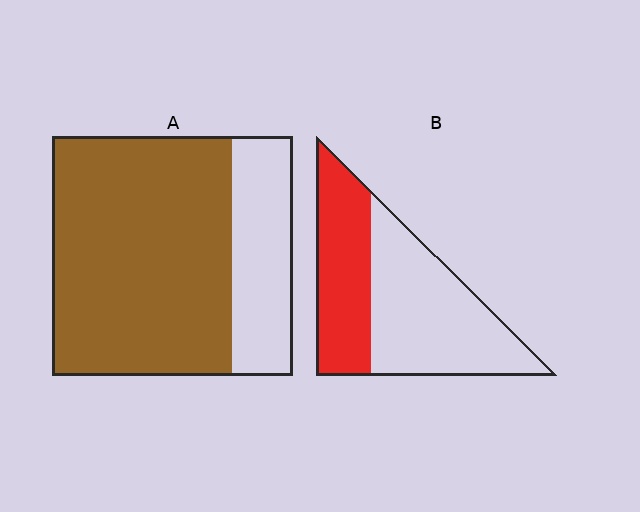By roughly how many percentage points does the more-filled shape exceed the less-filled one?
By roughly 35 percentage points (A over B).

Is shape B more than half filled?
No.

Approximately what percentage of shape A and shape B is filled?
A is approximately 75% and B is approximately 40%.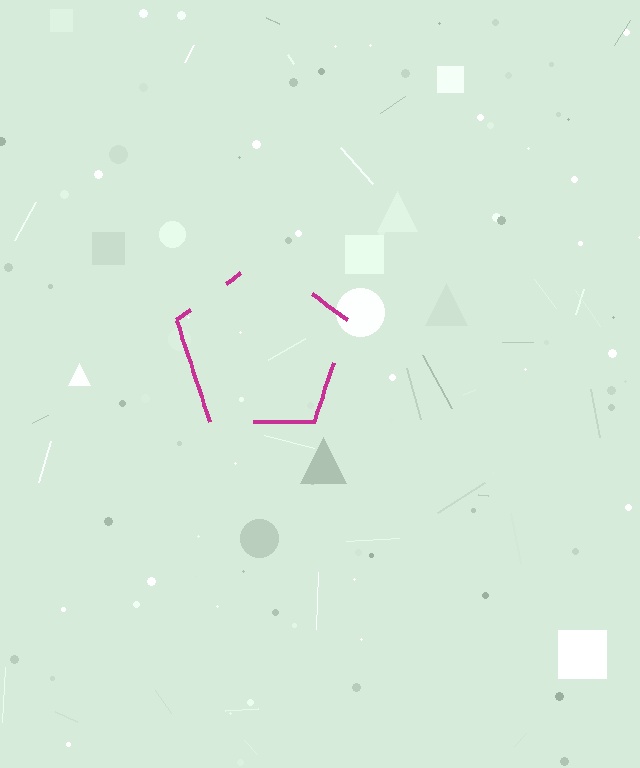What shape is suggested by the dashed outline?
The dashed outline suggests a pentagon.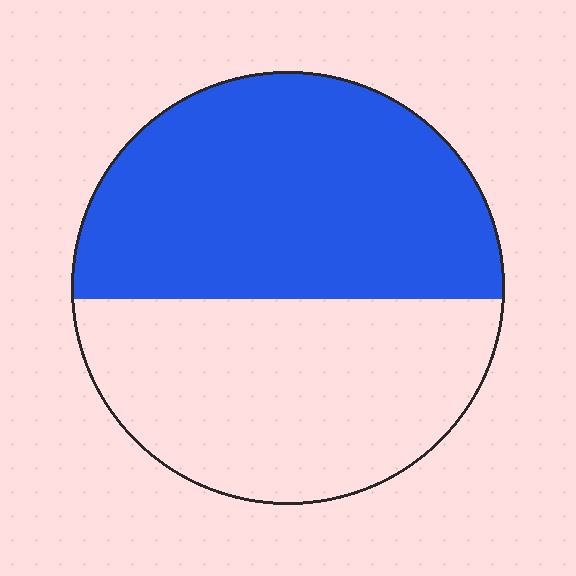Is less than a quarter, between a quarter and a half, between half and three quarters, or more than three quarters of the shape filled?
Between half and three quarters.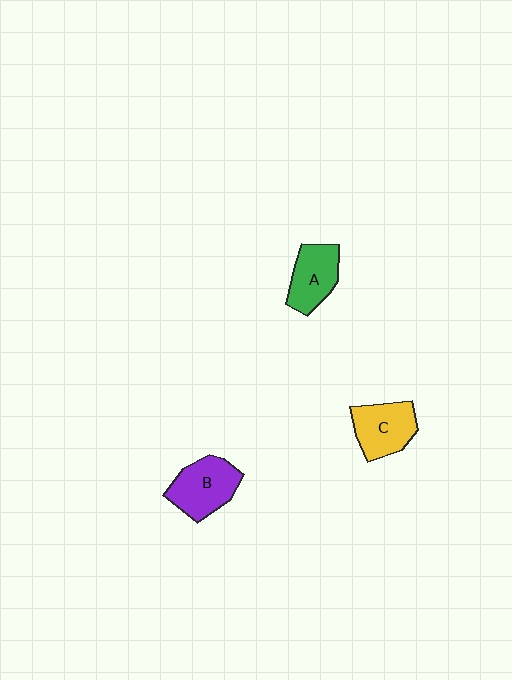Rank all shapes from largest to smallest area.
From largest to smallest: B (purple), C (yellow), A (green).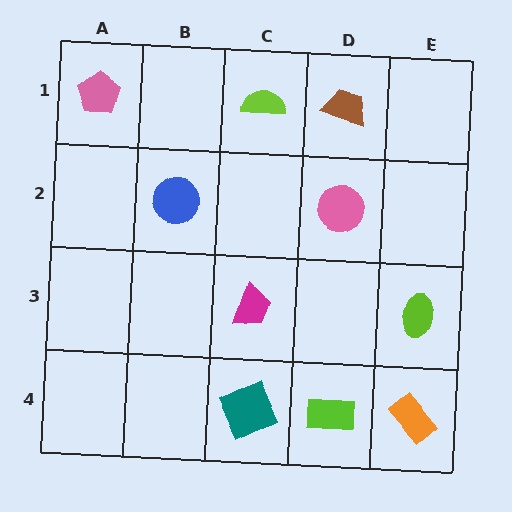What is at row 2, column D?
A pink circle.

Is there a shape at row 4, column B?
No, that cell is empty.